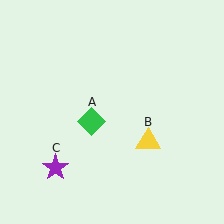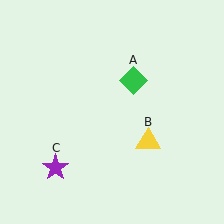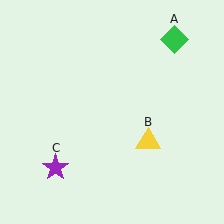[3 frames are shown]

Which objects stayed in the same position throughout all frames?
Yellow triangle (object B) and purple star (object C) remained stationary.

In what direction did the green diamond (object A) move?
The green diamond (object A) moved up and to the right.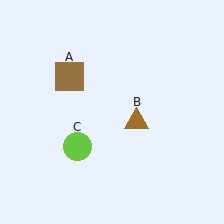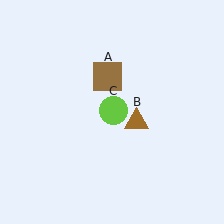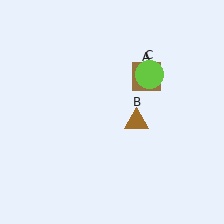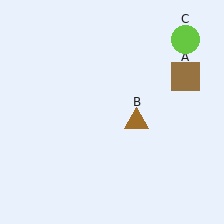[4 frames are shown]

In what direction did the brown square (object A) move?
The brown square (object A) moved right.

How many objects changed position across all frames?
2 objects changed position: brown square (object A), lime circle (object C).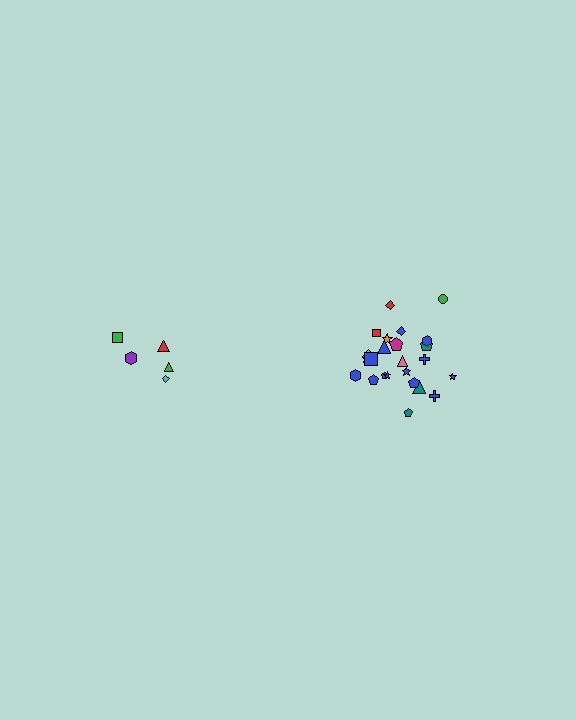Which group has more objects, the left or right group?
The right group.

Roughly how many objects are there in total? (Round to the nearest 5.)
Roughly 30 objects in total.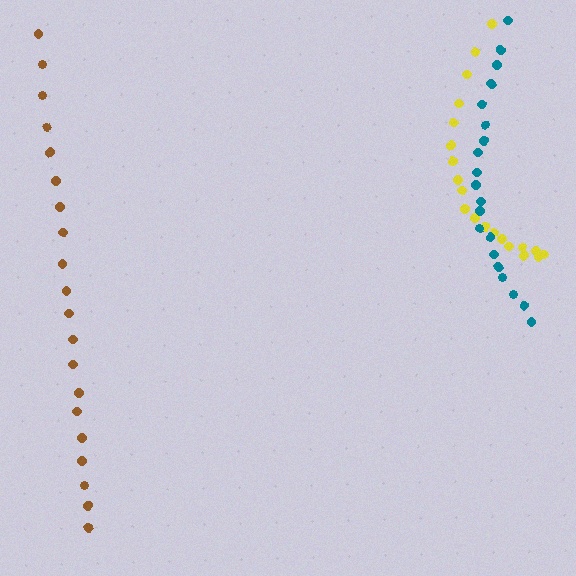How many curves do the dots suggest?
There are 3 distinct paths.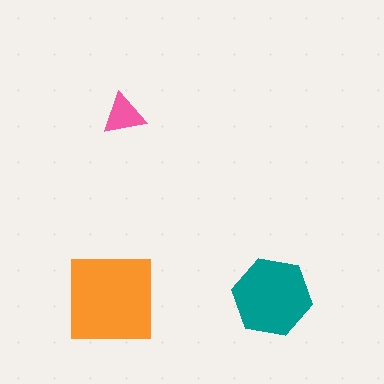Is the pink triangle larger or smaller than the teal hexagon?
Smaller.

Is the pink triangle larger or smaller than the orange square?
Smaller.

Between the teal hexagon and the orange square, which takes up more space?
The orange square.